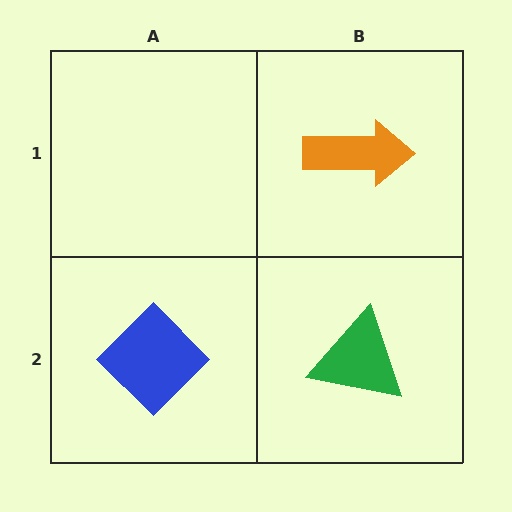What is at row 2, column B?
A green triangle.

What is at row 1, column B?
An orange arrow.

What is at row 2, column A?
A blue diamond.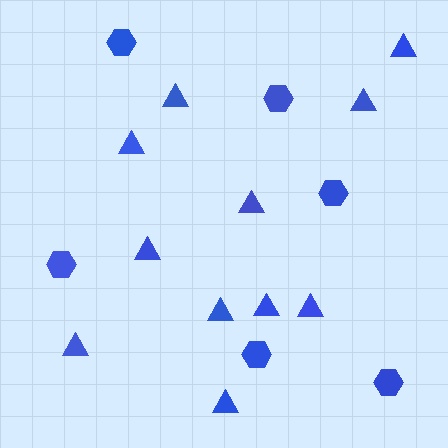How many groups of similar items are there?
There are 2 groups: one group of triangles (11) and one group of hexagons (6).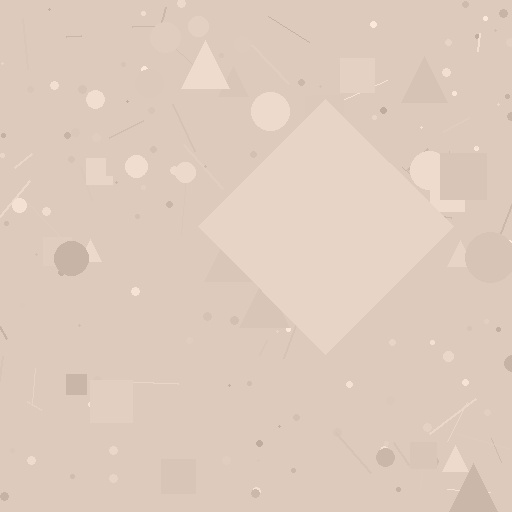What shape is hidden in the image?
A diamond is hidden in the image.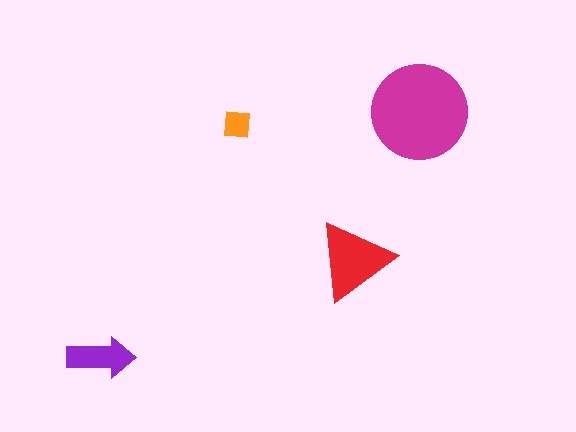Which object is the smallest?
The orange square.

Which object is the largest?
The magenta circle.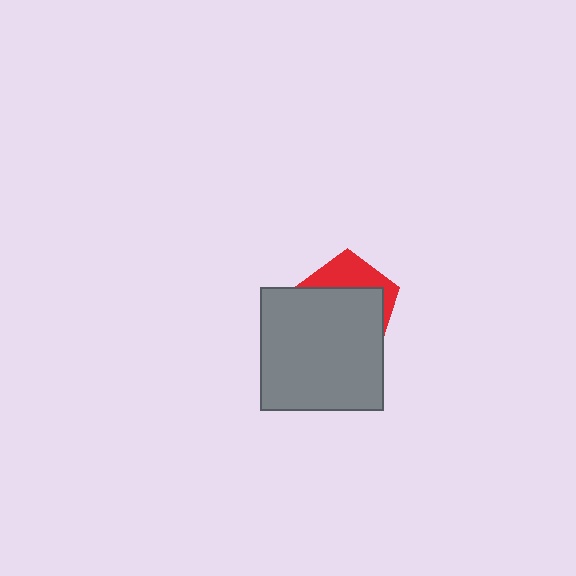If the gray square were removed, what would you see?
You would see the complete red pentagon.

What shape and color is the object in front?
The object in front is a gray square.